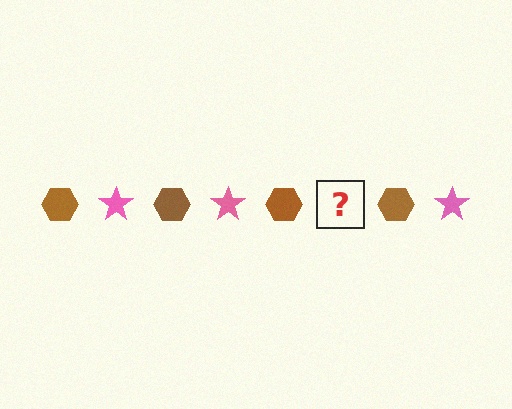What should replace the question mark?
The question mark should be replaced with a pink star.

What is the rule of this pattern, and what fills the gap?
The rule is that the pattern alternates between brown hexagon and pink star. The gap should be filled with a pink star.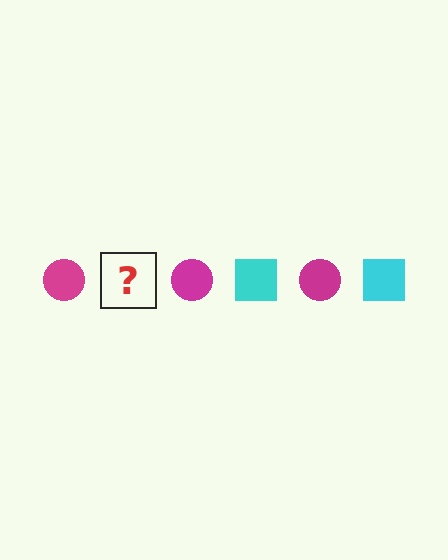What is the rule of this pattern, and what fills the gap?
The rule is that the pattern alternates between magenta circle and cyan square. The gap should be filled with a cyan square.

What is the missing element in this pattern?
The missing element is a cyan square.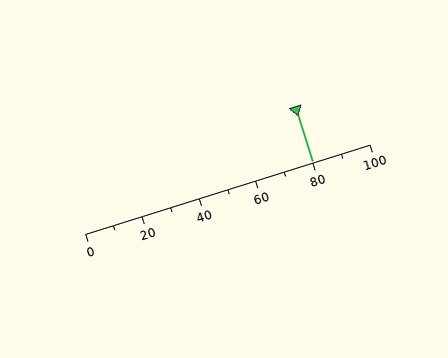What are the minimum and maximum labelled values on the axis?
The axis runs from 0 to 100.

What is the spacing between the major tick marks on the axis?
The major ticks are spaced 20 apart.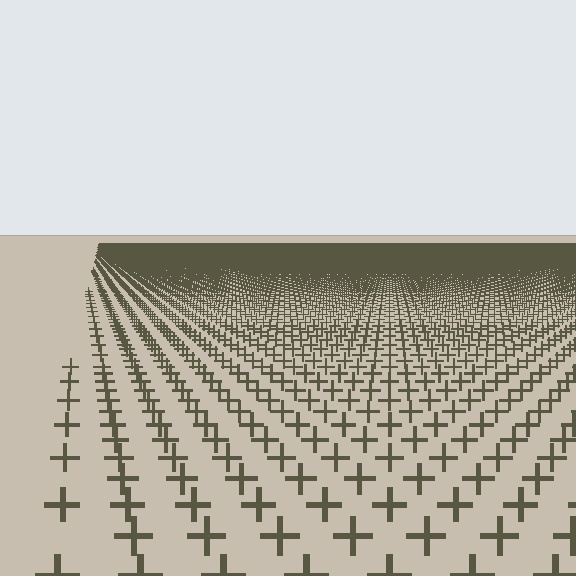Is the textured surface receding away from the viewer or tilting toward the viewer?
The surface is receding away from the viewer. Texture elements get smaller and denser toward the top.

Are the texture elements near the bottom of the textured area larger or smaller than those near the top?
Larger. Near the bottom, elements are closer to the viewer and appear at a bigger on-screen size.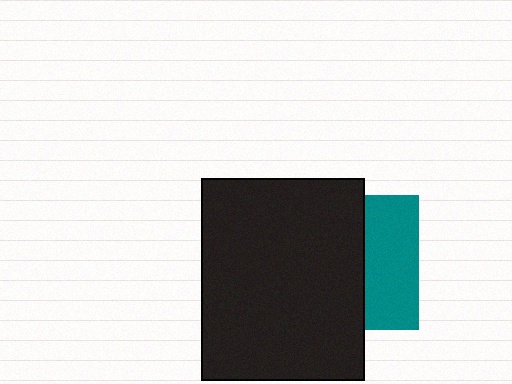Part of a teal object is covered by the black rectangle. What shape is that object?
It is a square.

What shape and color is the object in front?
The object in front is a black rectangle.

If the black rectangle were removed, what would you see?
You would see the complete teal square.